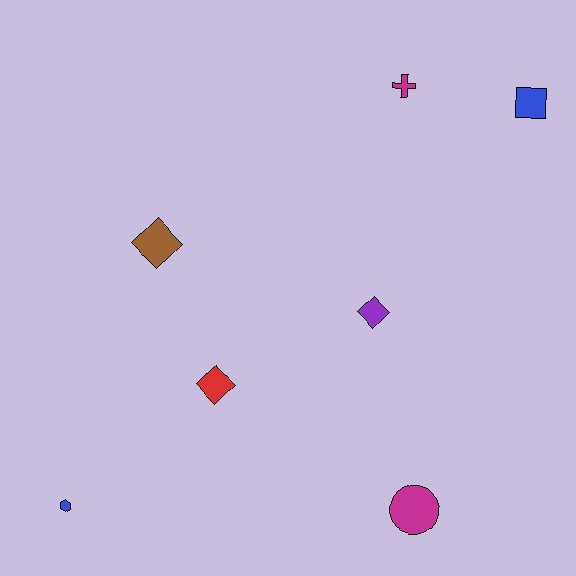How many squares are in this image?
There is 1 square.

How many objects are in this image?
There are 7 objects.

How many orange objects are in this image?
There are no orange objects.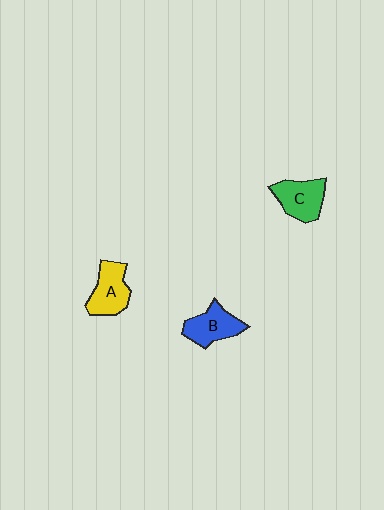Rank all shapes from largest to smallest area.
From largest to smallest: A (yellow), C (green), B (blue).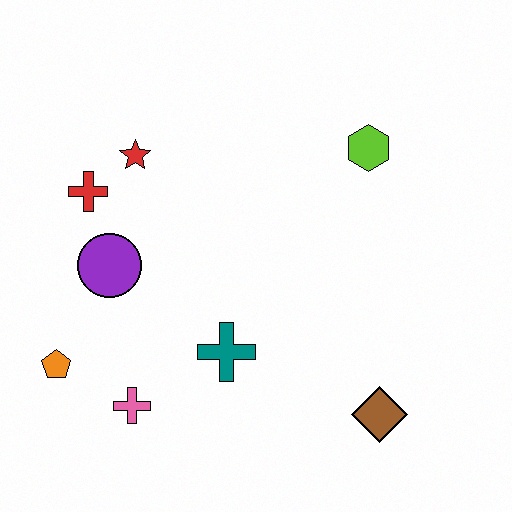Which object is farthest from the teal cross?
The lime hexagon is farthest from the teal cross.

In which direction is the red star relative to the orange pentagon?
The red star is above the orange pentagon.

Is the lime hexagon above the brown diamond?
Yes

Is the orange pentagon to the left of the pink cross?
Yes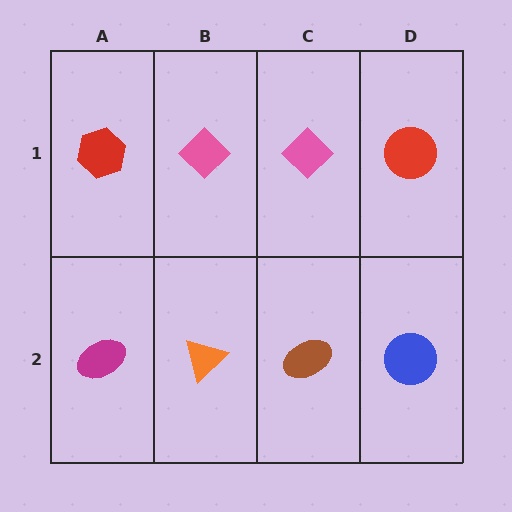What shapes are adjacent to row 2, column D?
A red circle (row 1, column D), a brown ellipse (row 2, column C).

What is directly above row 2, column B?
A pink diamond.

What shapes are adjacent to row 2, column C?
A pink diamond (row 1, column C), an orange triangle (row 2, column B), a blue circle (row 2, column D).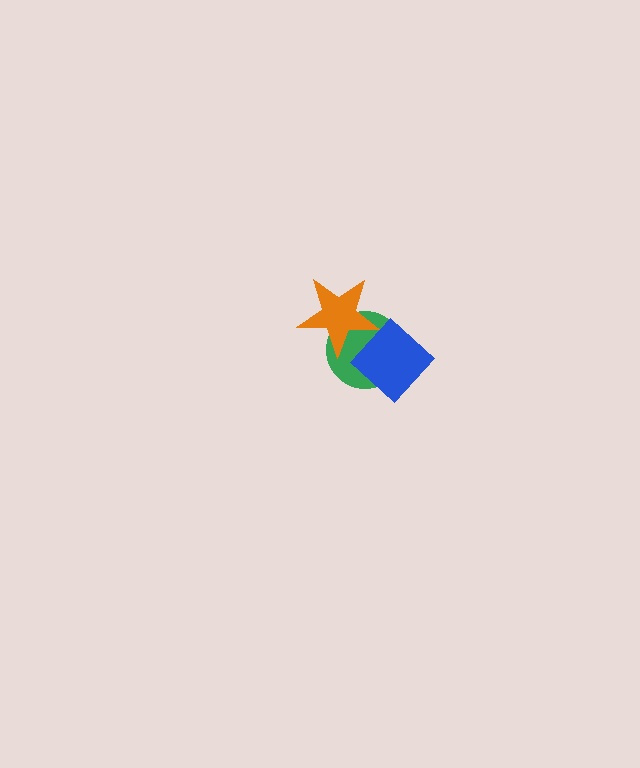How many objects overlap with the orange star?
2 objects overlap with the orange star.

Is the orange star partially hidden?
No, no other shape covers it.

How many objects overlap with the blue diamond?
2 objects overlap with the blue diamond.